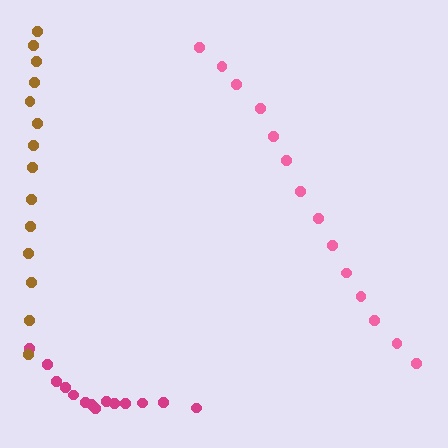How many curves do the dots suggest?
There are 3 distinct paths.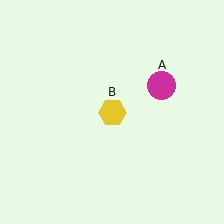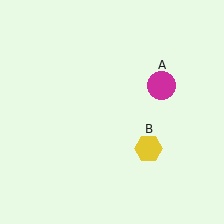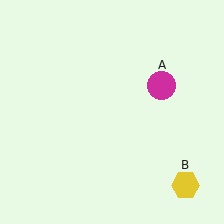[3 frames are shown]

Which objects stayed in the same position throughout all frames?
Magenta circle (object A) remained stationary.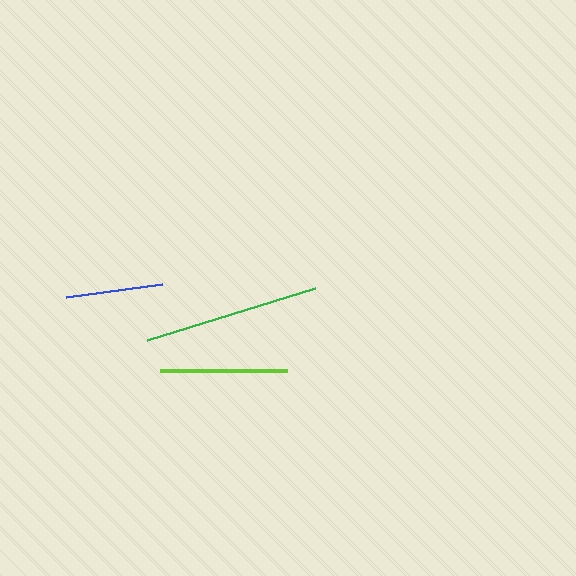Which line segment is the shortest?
The blue line is the shortest at approximately 97 pixels.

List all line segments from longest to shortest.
From longest to shortest: green, lime, blue.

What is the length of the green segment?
The green segment is approximately 176 pixels long.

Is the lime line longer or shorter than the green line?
The green line is longer than the lime line.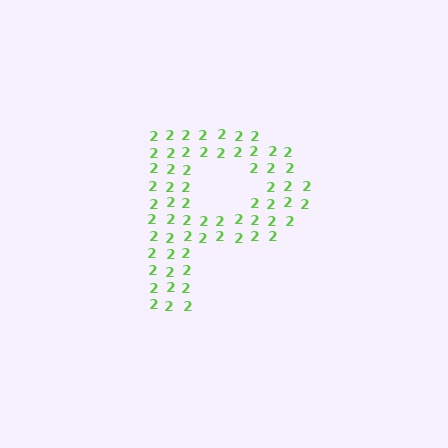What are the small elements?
The small elements are digit 2's.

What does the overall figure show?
The overall figure shows the letter P.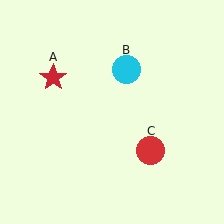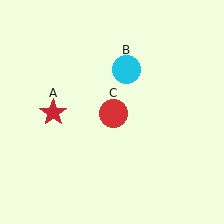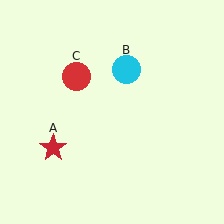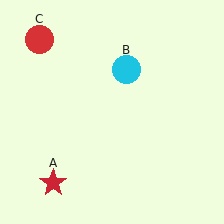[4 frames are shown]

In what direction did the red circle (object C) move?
The red circle (object C) moved up and to the left.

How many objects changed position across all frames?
2 objects changed position: red star (object A), red circle (object C).